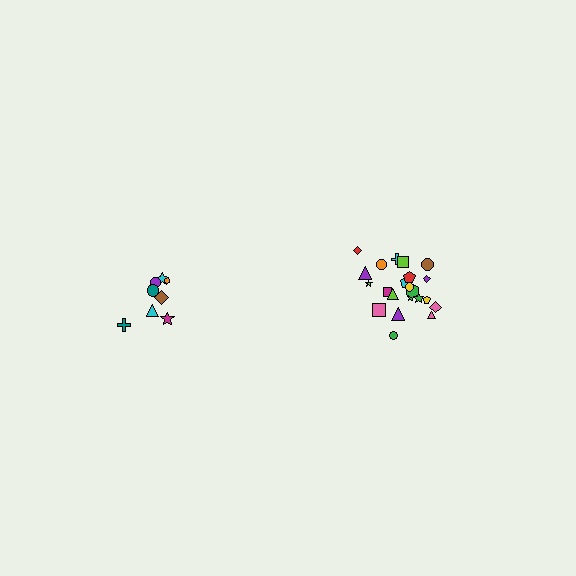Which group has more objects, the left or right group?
The right group.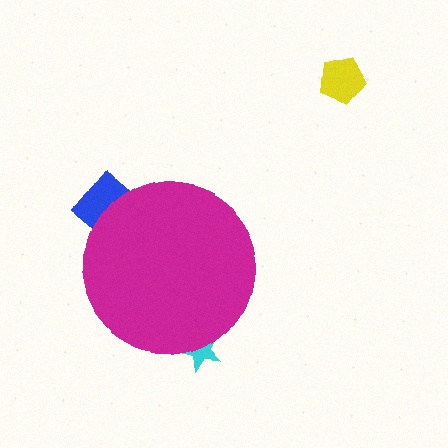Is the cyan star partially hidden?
Yes, the cyan star is partially hidden behind the magenta circle.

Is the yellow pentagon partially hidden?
No, the yellow pentagon is fully visible.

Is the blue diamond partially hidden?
Yes, the blue diamond is partially hidden behind the magenta circle.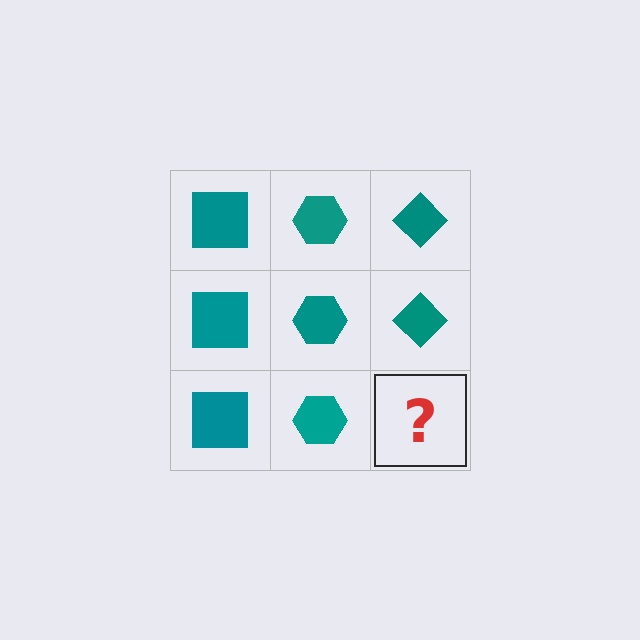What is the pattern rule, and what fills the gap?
The rule is that each column has a consistent shape. The gap should be filled with a teal diamond.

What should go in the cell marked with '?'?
The missing cell should contain a teal diamond.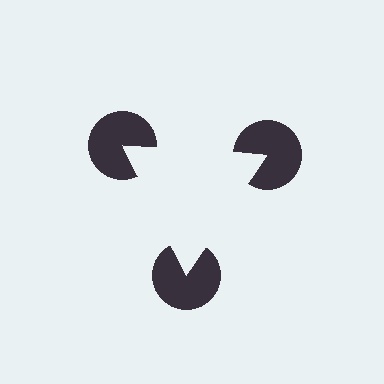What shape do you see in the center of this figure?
An illusory triangle — its edges are inferred from the aligned wedge cuts in the pac-man discs, not physically drawn.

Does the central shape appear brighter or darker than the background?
It typically appears slightly brighter than the background, even though no actual brightness change is drawn.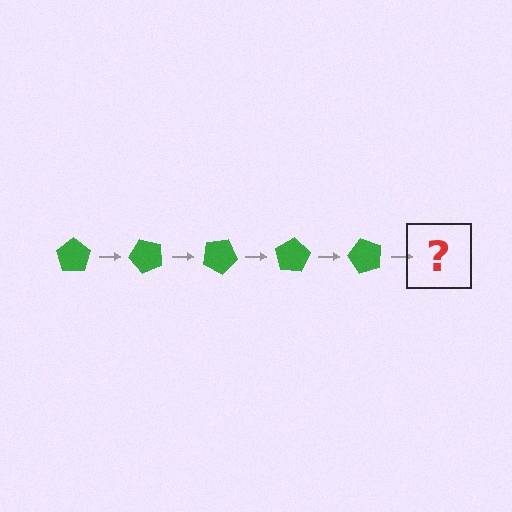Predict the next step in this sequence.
The next step is a green pentagon rotated 250 degrees.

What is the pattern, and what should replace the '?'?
The pattern is that the pentagon rotates 50 degrees each step. The '?' should be a green pentagon rotated 250 degrees.